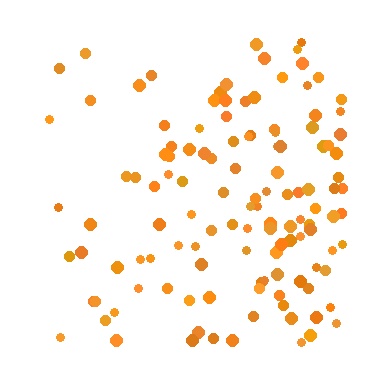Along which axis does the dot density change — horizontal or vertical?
Horizontal.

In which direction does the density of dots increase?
From left to right, with the right side densest.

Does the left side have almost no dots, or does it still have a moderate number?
Still a moderate number, just noticeably fewer than the right.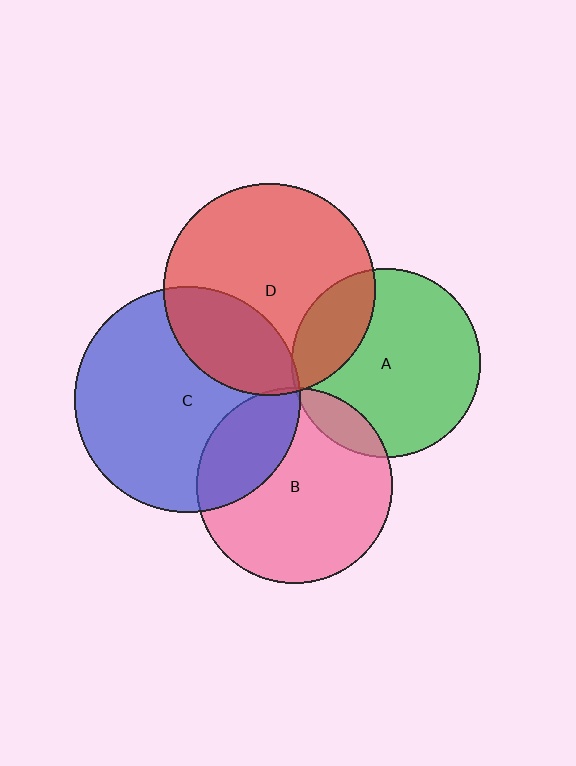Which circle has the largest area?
Circle C (blue).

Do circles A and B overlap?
Yes.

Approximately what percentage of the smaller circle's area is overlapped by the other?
Approximately 10%.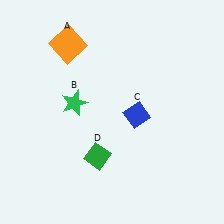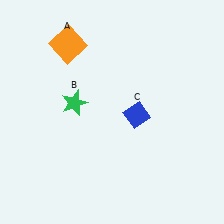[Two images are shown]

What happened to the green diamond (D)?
The green diamond (D) was removed in Image 2. It was in the bottom-left area of Image 1.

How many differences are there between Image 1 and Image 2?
There is 1 difference between the two images.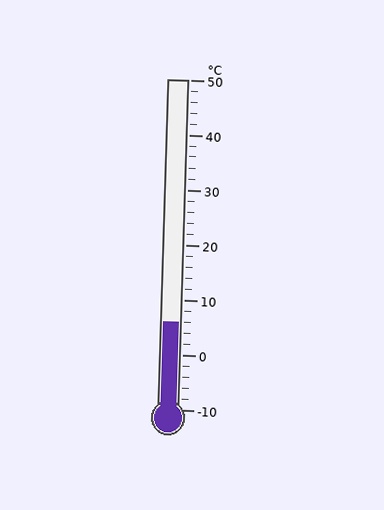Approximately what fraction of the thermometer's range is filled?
The thermometer is filled to approximately 25% of its range.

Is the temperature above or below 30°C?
The temperature is below 30°C.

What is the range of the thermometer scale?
The thermometer scale ranges from -10°C to 50°C.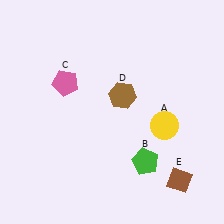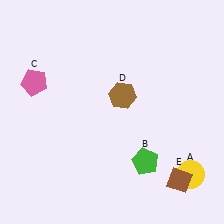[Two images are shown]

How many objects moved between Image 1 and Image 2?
2 objects moved between the two images.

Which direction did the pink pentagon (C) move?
The pink pentagon (C) moved left.